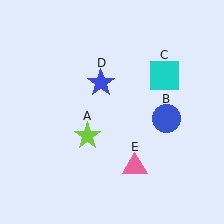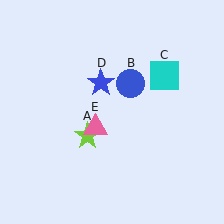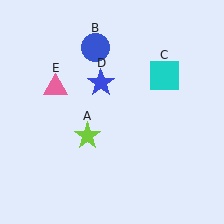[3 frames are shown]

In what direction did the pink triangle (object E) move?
The pink triangle (object E) moved up and to the left.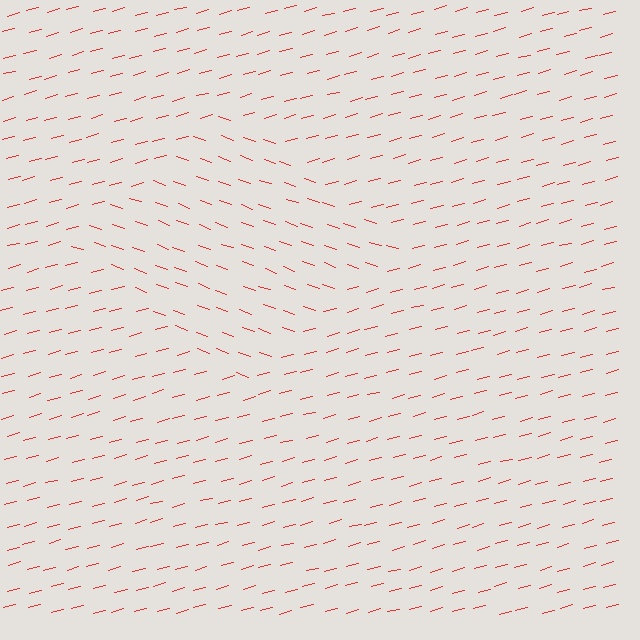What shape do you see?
I see a diamond.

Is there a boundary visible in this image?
Yes, there is a texture boundary formed by a change in line orientation.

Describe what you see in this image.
The image is filled with small red line segments. A diamond region in the image has lines oriented differently from the surrounding lines, creating a visible texture boundary.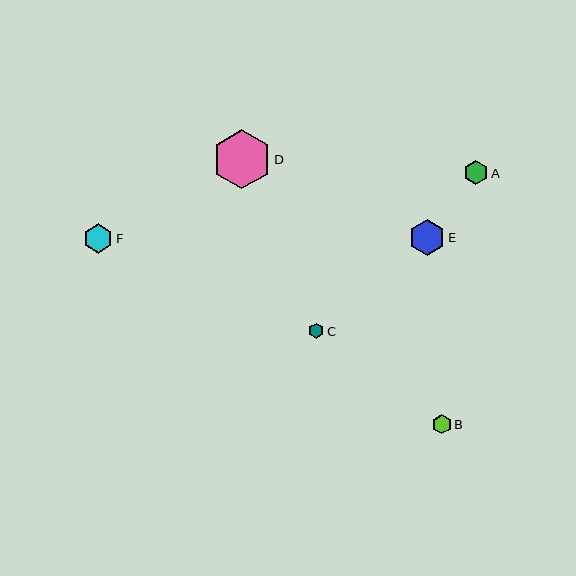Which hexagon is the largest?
Hexagon D is the largest with a size of approximately 59 pixels.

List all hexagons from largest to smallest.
From largest to smallest: D, E, F, A, B, C.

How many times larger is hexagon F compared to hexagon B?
Hexagon F is approximately 1.5 times the size of hexagon B.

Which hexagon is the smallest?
Hexagon C is the smallest with a size of approximately 16 pixels.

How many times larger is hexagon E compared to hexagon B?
Hexagon E is approximately 1.8 times the size of hexagon B.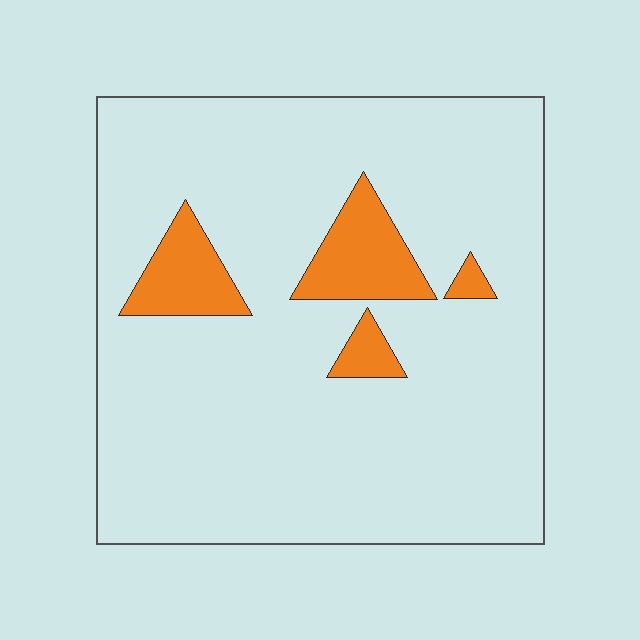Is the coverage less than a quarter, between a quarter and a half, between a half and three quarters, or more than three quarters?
Less than a quarter.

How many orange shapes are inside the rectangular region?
4.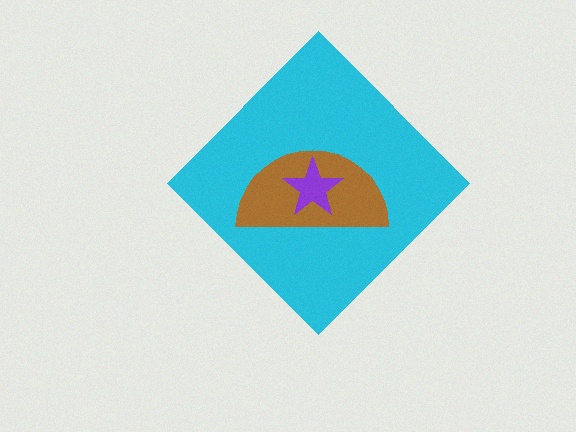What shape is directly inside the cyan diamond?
The brown semicircle.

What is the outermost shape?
The cyan diamond.